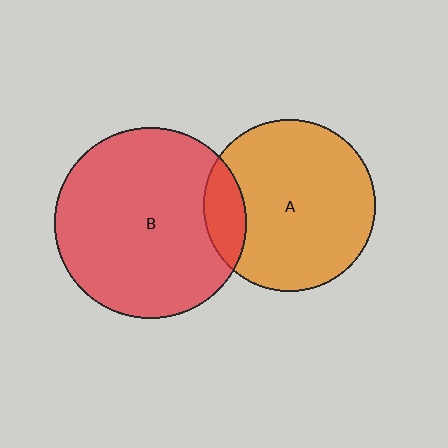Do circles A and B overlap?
Yes.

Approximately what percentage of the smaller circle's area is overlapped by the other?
Approximately 15%.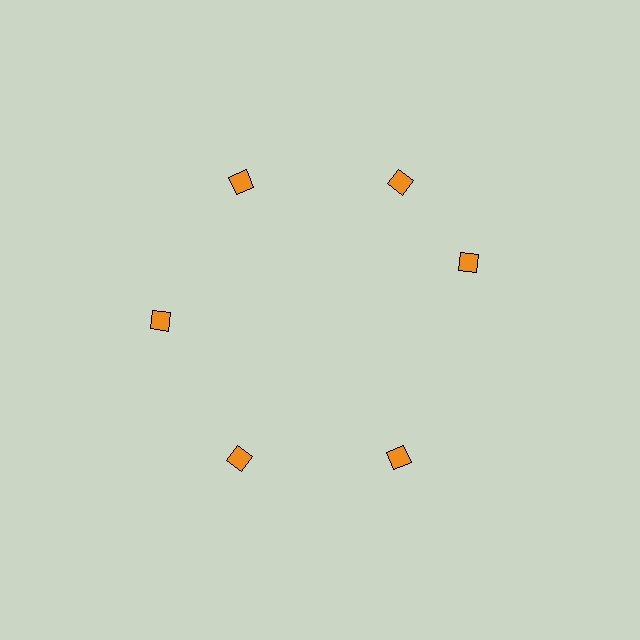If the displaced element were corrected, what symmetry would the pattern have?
It would have 6-fold rotational symmetry — the pattern would map onto itself every 60 degrees.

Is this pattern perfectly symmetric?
No. The 6 orange diamonds are arranged in a ring, but one element near the 3 o'clock position is rotated out of alignment along the ring, breaking the 6-fold rotational symmetry.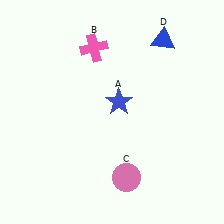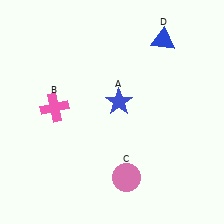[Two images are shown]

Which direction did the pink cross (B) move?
The pink cross (B) moved down.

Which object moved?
The pink cross (B) moved down.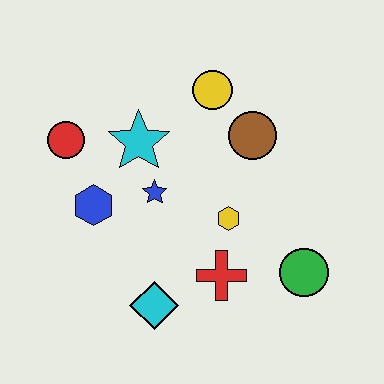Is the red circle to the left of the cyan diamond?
Yes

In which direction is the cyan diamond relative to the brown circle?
The cyan diamond is below the brown circle.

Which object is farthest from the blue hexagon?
The green circle is farthest from the blue hexagon.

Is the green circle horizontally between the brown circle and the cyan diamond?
No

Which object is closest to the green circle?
The red cross is closest to the green circle.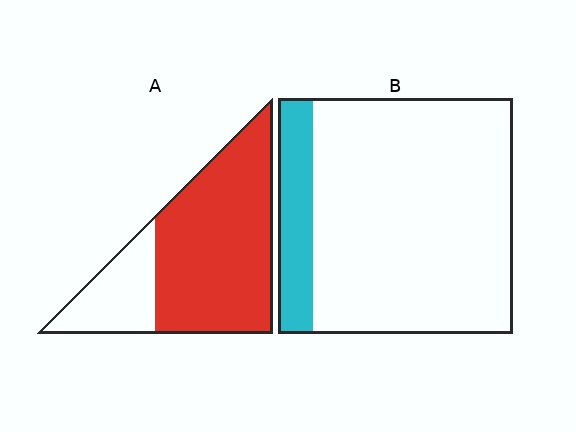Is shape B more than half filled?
No.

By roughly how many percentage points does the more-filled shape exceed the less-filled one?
By roughly 60 percentage points (A over B).